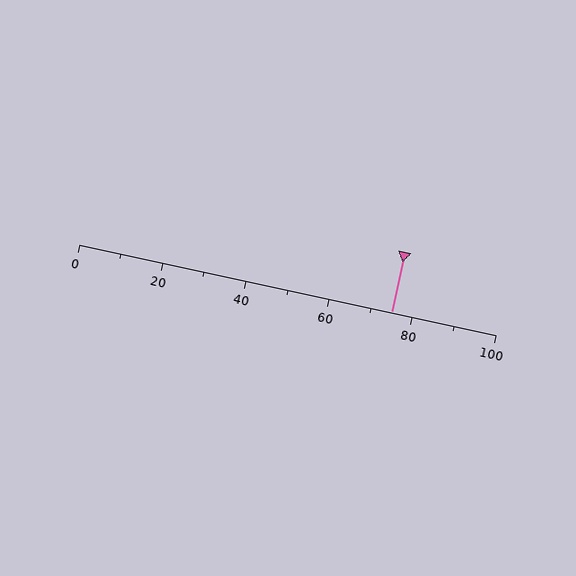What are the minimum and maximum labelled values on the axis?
The axis runs from 0 to 100.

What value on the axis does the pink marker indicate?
The marker indicates approximately 75.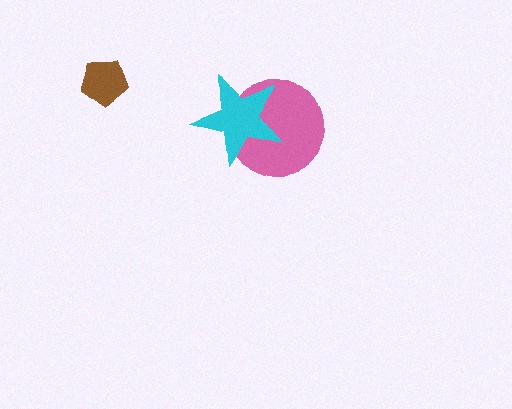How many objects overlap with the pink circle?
1 object overlaps with the pink circle.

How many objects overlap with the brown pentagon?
0 objects overlap with the brown pentagon.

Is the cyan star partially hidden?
No, no other shape covers it.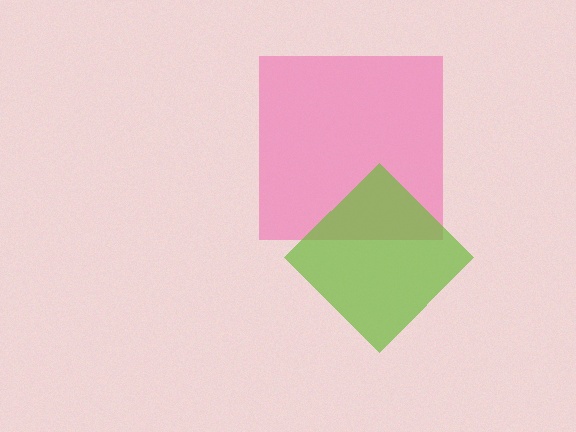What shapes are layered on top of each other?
The layered shapes are: a pink square, a lime diamond.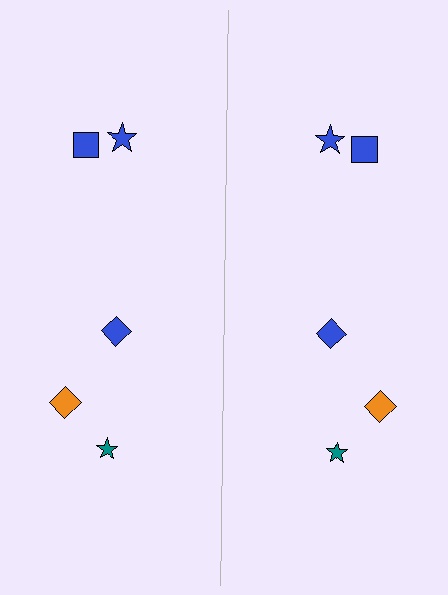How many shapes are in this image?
There are 10 shapes in this image.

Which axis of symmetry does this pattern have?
The pattern has a vertical axis of symmetry running through the center of the image.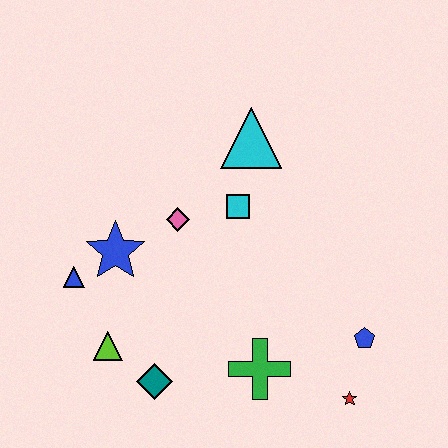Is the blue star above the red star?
Yes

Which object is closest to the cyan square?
The pink diamond is closest to the cyan square.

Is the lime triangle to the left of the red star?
Yes